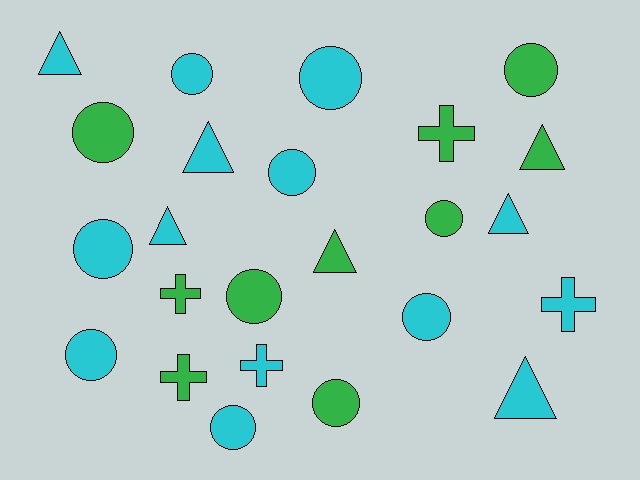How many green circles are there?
There are 5 green circles.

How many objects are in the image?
There are 24 objects.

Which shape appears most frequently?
Circle, with 12 objects.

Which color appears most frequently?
Cyan, with 14 objects.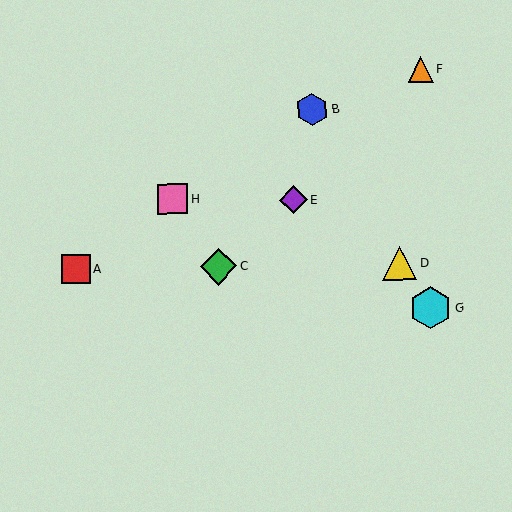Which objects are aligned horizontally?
Objects A, C, D are aligned horizontally.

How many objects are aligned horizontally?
3 objects (A, C, D) are aligned horizontally.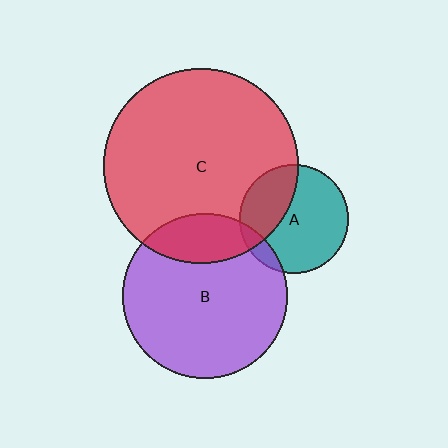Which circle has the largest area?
Circle C (red).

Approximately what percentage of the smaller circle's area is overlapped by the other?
Approximately 20%.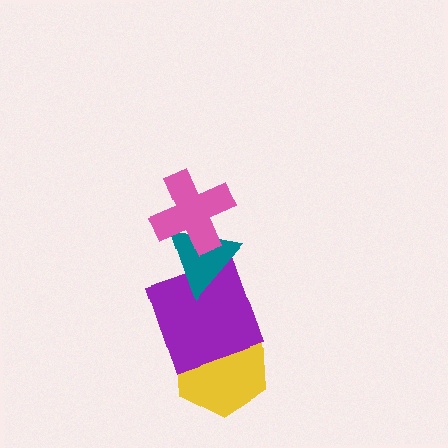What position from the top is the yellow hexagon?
The yellow hexagon is 4th from the top.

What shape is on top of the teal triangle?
The pink cross is on top of the teal triangle.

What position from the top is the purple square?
The purple square is 3rd from the top.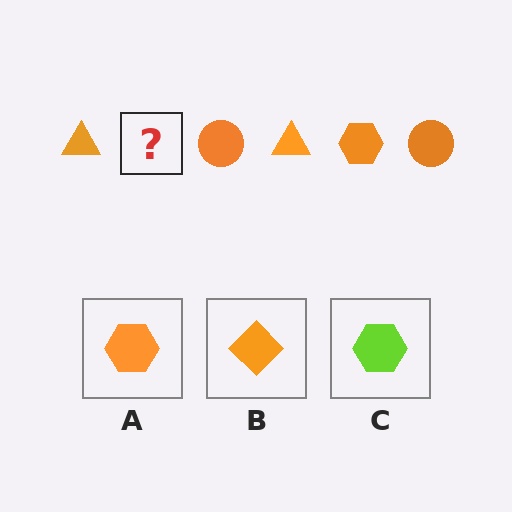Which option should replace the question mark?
Option A.